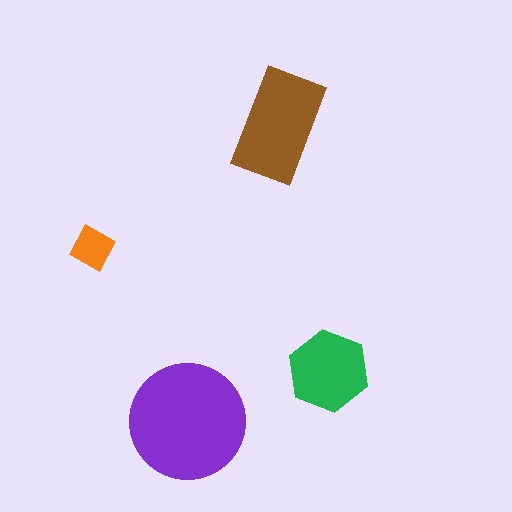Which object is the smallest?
The orange diamond.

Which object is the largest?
The purple circle.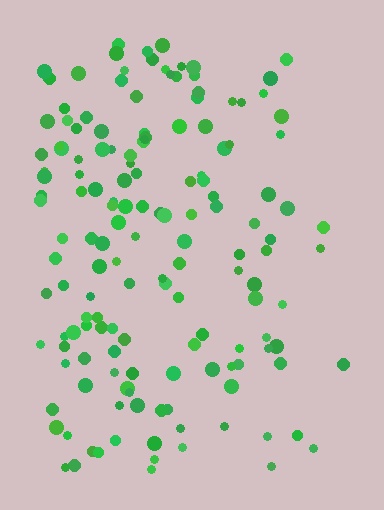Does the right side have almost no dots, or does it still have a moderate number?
Still a moderate number, just noticeably fewer than the left.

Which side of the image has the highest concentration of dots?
The left.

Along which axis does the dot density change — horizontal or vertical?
Horizontal.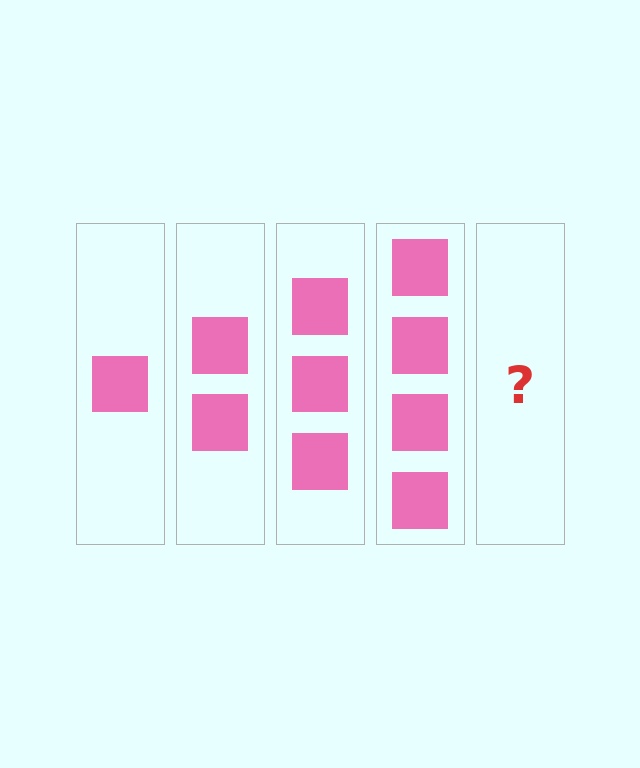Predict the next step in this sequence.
The next step is 5 squares.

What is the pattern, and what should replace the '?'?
The pattern is that each step adds one more square. The '?' should be 5 squares.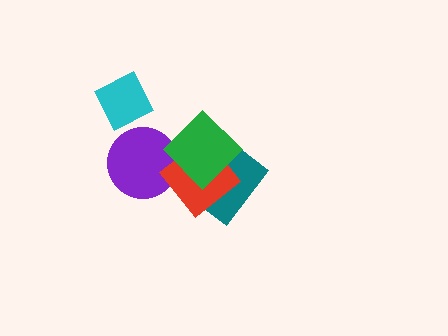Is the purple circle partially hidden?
Yes, it is partially covered by another shape.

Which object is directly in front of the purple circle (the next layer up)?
The red diamond is directly in front of the purple circle.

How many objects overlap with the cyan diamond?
0 objects overlap with the cyan diamond.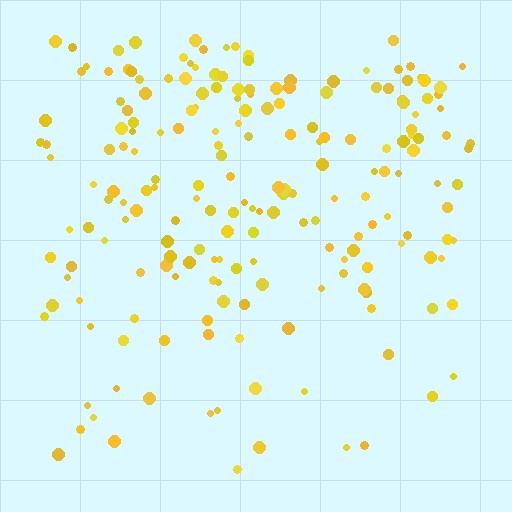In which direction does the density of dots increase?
From bottom to top, with the top side densest.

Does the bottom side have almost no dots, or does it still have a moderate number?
Still a moderate number, just noticeably fewer than the top.